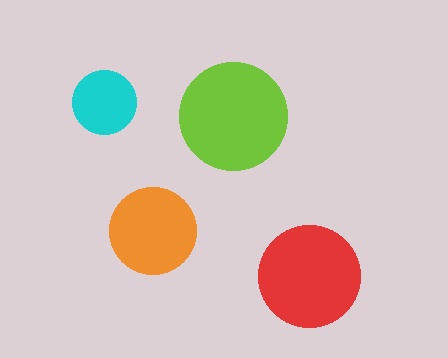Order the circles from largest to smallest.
the lime one, the red one, the orange one, the cyan one.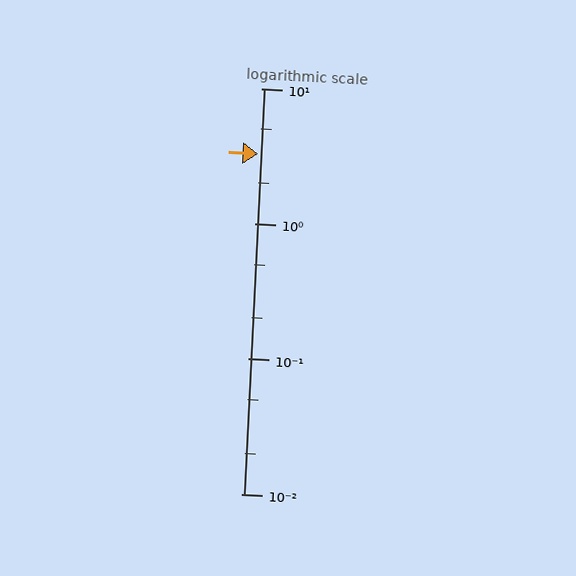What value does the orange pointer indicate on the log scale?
The pointer indicates approximately 3.3.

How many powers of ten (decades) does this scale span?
The scale spans 3 decades, from 0.01 to 10.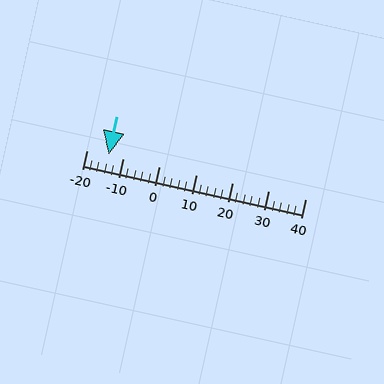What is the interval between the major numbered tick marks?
The major tick marks are spaced 10 units apart.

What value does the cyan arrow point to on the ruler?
The cyan arrow points to approximately -14.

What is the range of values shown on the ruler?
The ruler shows values from -20 to 40.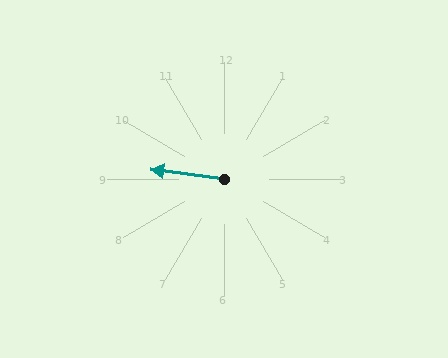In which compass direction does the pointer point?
West.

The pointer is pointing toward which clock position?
Roughly 9 o'clock.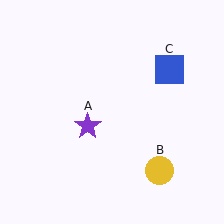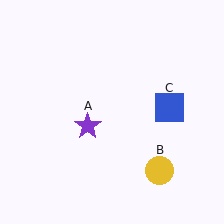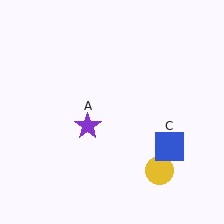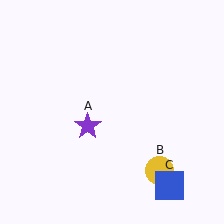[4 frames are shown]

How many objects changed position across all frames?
1 object changed position: blue square (object C).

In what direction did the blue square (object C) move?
The blue square (object C) moved down.